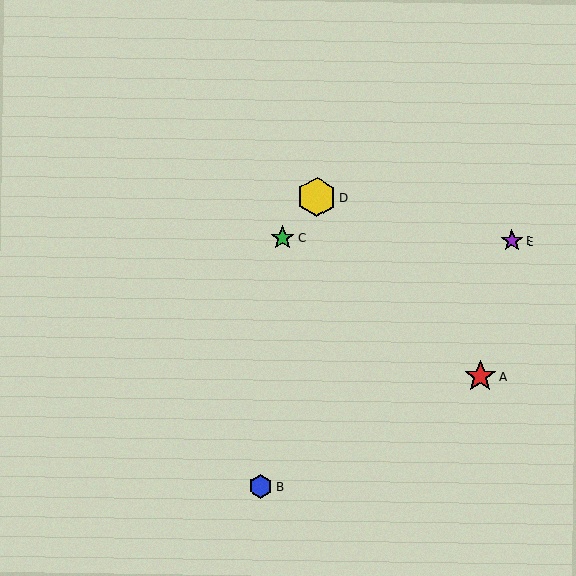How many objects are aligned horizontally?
2 objects (C, E) are aligned horizontally.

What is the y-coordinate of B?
Object B is at y≈486.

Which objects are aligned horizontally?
Objects C, E are aligned horizontally.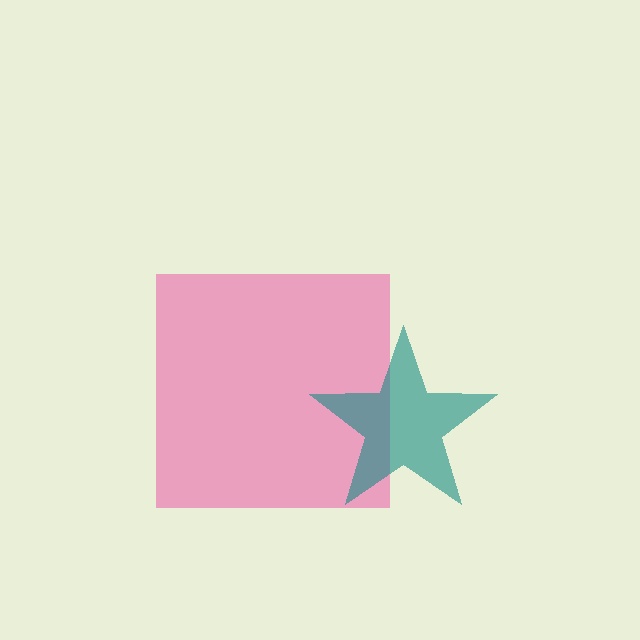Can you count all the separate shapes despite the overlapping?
Yes, there are 2 separate shapes.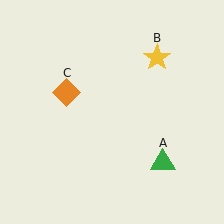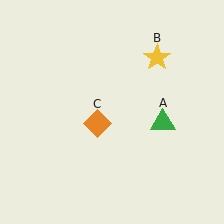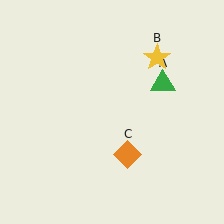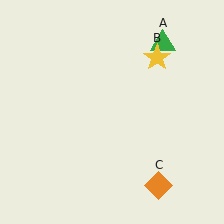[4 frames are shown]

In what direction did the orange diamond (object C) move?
The orange diamond (object C) moved down and to the right.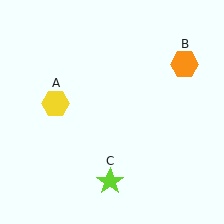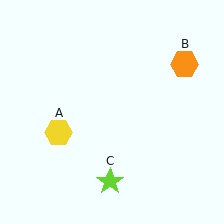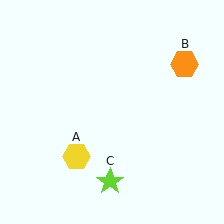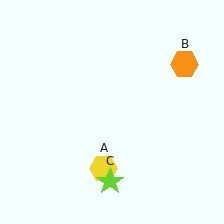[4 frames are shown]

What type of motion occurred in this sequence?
The yellow hexagon (object A) rotated counterclockwise around the center of the scene.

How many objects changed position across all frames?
1 object changed position: yellow hexagon (object A).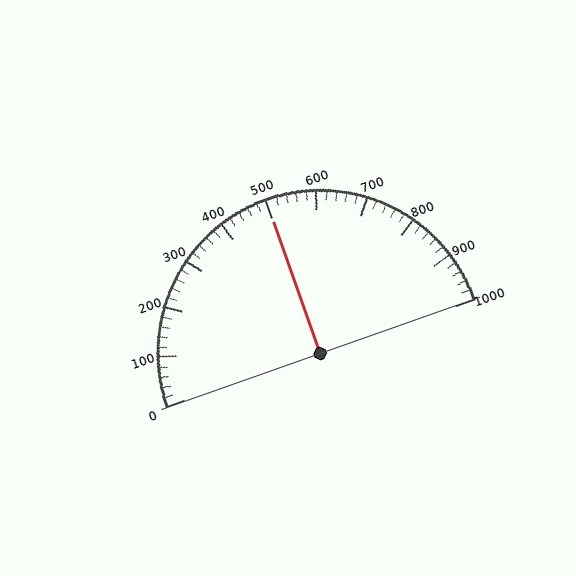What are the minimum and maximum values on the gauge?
The gauge ranges from 0 to 1000.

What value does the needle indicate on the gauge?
The needle indicates approximately 500.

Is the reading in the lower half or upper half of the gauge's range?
The reading is in the upper half of the range (0 to 1000).